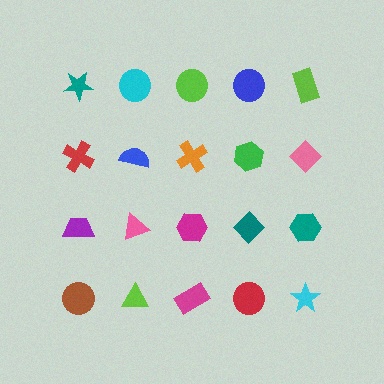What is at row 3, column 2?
A pink triangle.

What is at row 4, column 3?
A magenta rectangle.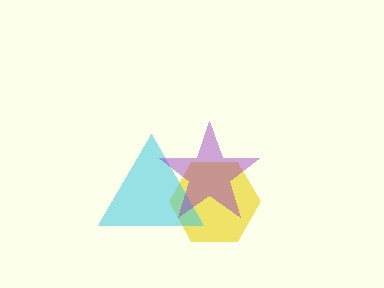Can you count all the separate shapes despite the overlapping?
Yes, there are 3 separate shapes.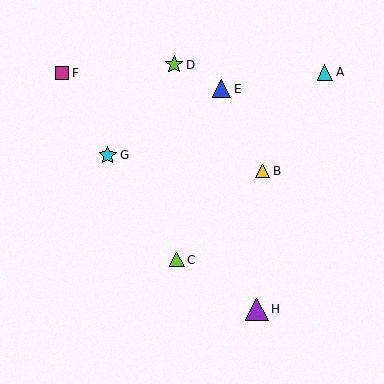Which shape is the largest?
The purple triangle (labeled H) is the largest.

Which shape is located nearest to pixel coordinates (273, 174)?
The yellow triangle (labeled B) at (263, 171) is nearest to that location.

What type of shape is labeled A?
Shape A is a cyan triangle.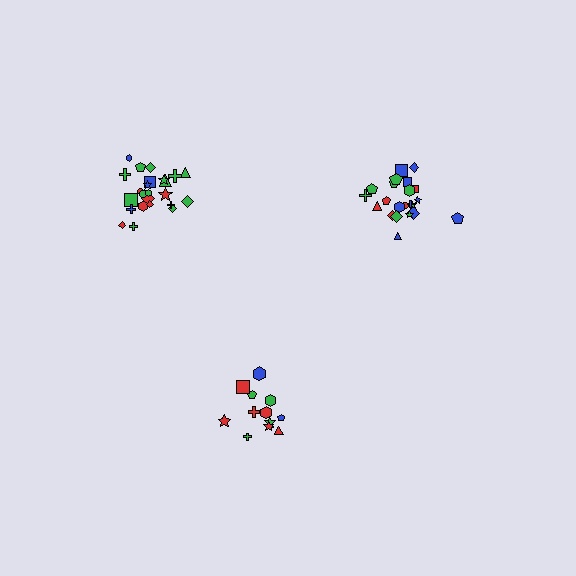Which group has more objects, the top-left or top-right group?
The top-left group.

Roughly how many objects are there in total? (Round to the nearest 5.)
Roughly 60 objects in total.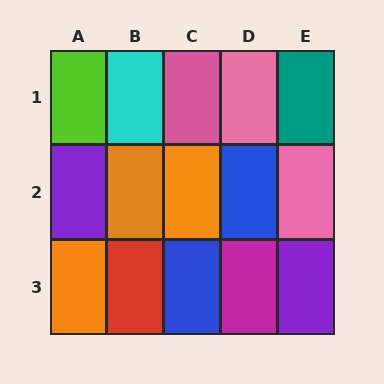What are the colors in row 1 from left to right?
Lime, cyan, pink, pink, teal.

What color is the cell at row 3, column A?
Orange.